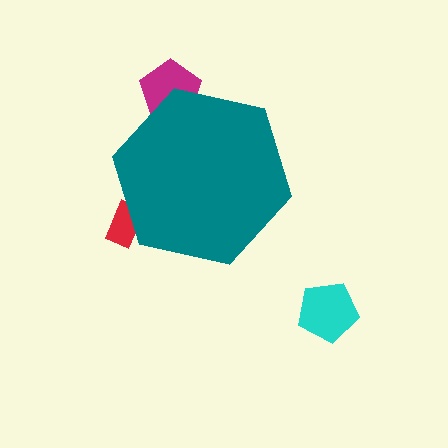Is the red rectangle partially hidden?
Yes, the red rectangle is partially hidden behind the teal hexagon.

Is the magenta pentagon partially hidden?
Yes, the magenta pentagon is partially hidden behind the teal hexagon.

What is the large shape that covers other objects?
A teal hexagon.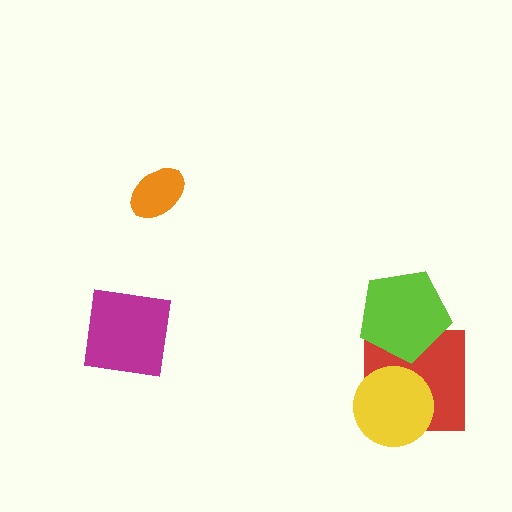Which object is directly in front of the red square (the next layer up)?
The yellow circle is directly in front of the red square.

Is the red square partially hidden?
Yes, it is partially covered by another shape.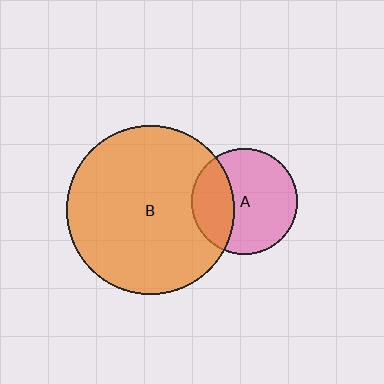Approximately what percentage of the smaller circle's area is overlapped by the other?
Approximately 30%.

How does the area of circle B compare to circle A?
Approximately 2.5 times.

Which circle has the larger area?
Circle B (orange).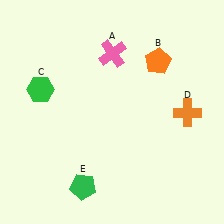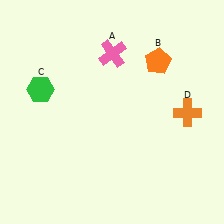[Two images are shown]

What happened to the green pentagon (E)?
The green pentagon (E) was removed in Image 2. It was in the bottom-left area of Image 1.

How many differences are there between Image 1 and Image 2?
There is 1 difference between the two images.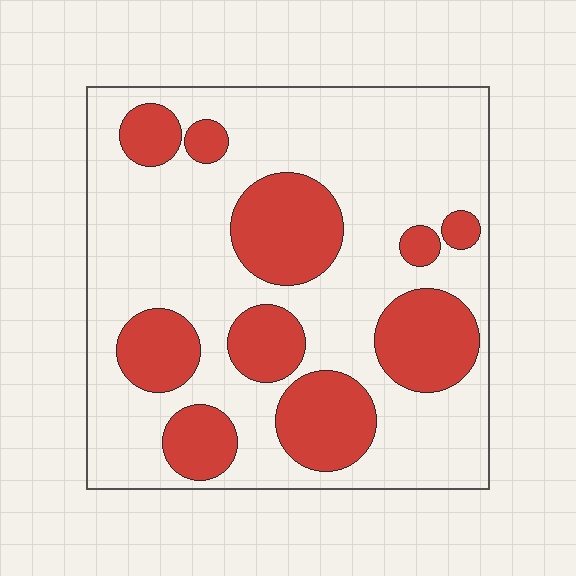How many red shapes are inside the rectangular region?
10.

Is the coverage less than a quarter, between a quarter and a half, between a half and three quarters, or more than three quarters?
Between a quarter and a half.